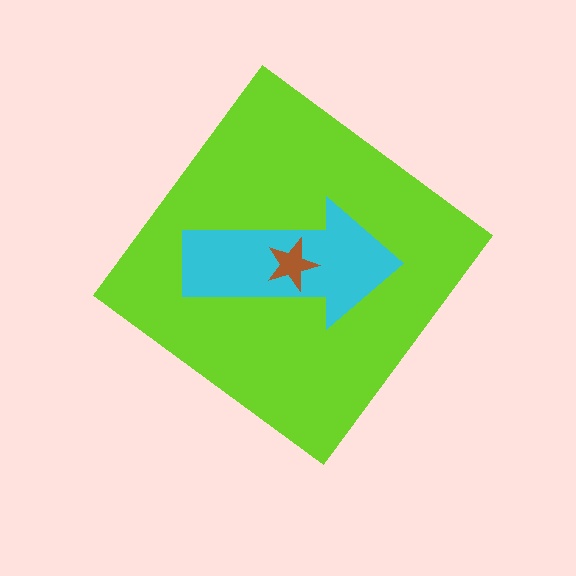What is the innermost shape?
The brown star.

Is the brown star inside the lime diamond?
Yes.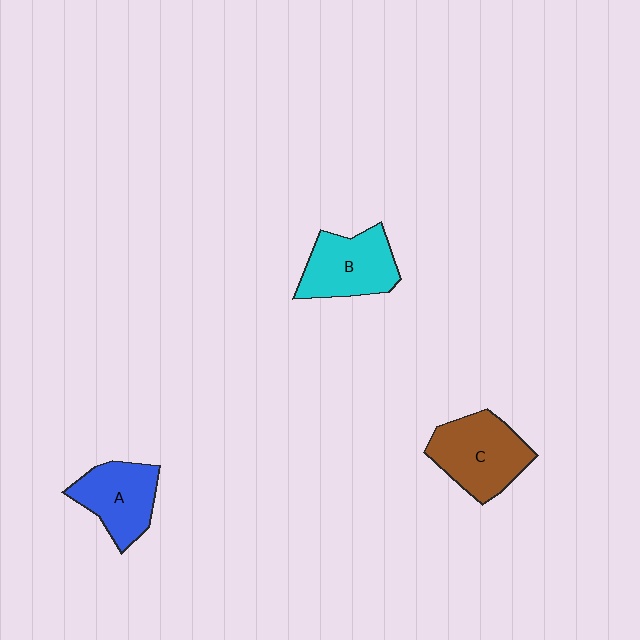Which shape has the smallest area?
Shape A (blue).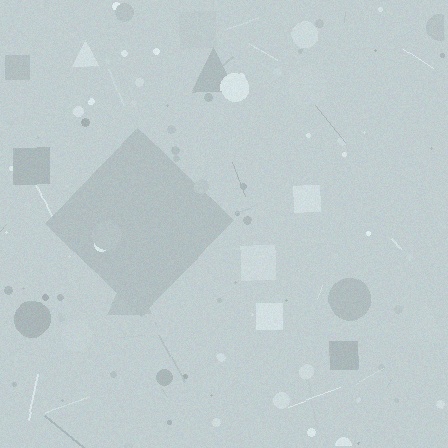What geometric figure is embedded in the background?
A diamond is embedded in the background.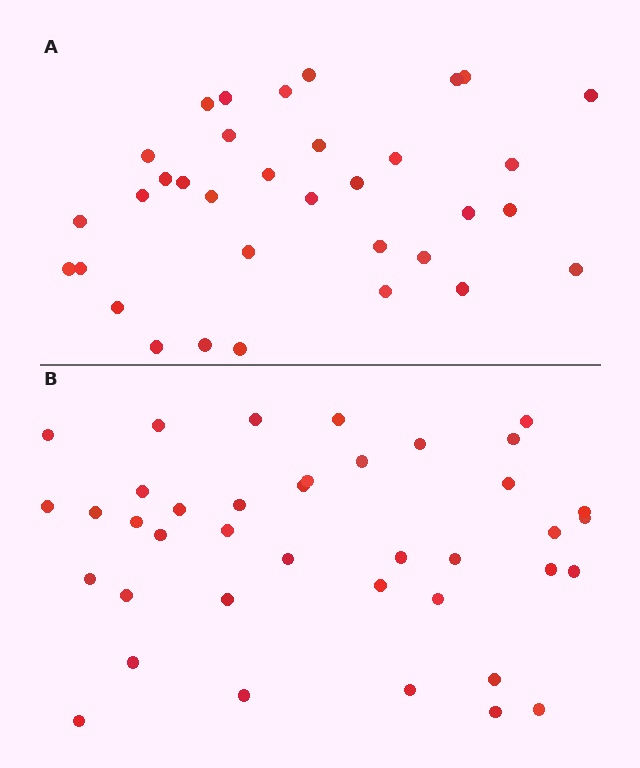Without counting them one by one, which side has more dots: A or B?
Region B (the bottom region) has more dots.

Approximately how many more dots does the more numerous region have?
Region B has about 5 more dots than region A.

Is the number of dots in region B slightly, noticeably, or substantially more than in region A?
Region B has only slightly more — the two regions are fairly close. The ratio is roughly 1.1 to 1.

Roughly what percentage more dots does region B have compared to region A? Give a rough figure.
About 15% more.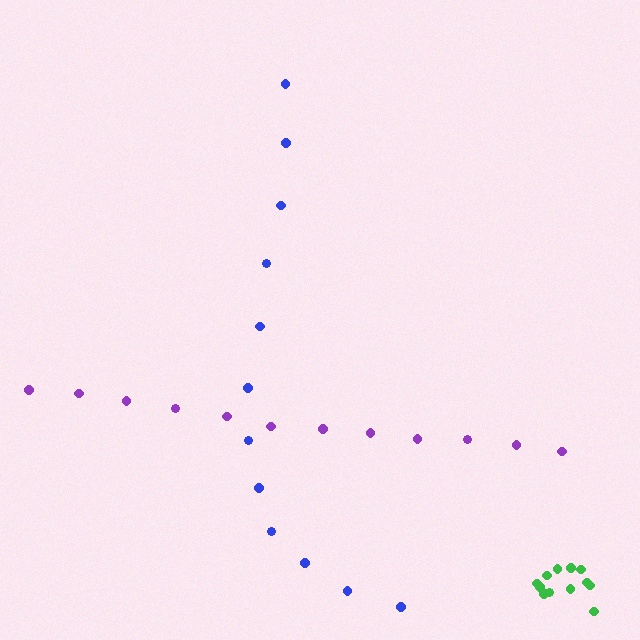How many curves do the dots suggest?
There are 3 distinct paths.